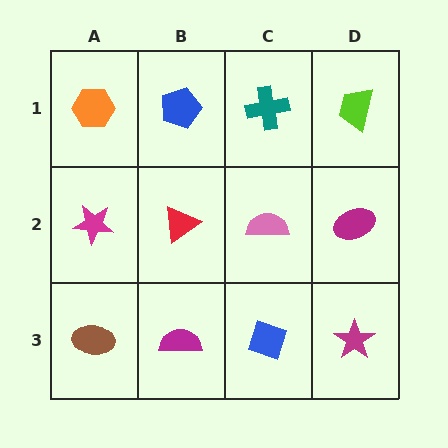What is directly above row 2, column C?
A teal cross.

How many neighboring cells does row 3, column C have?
3.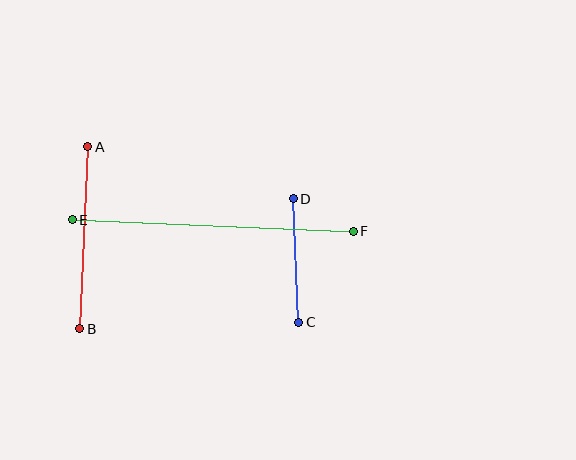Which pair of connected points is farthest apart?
Points E and F are farthest apart.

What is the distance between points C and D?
The distance is approximately 123 pixels.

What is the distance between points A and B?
The distance is approximately 182 pixels.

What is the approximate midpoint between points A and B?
The midpoint is at approximately (84, 238) pixels.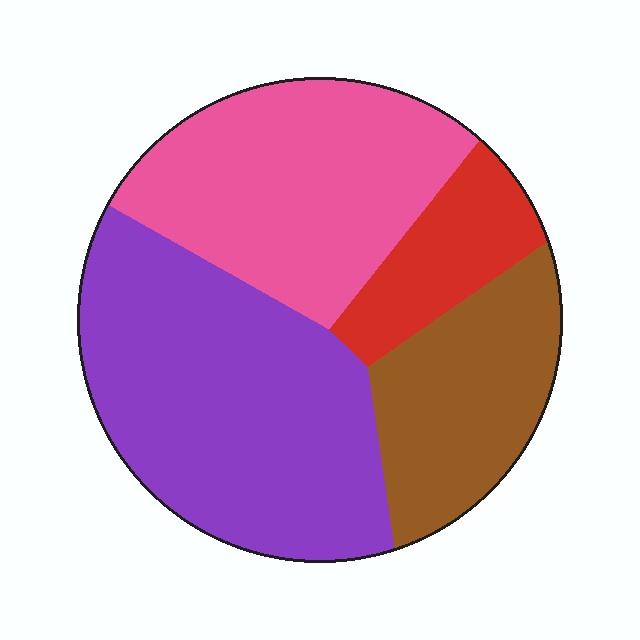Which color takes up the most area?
Purple, at roughly 40%.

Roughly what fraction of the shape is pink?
Pink covers 30% of the shape.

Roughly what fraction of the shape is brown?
Brown takes up about one fifth (1/5) of the shape.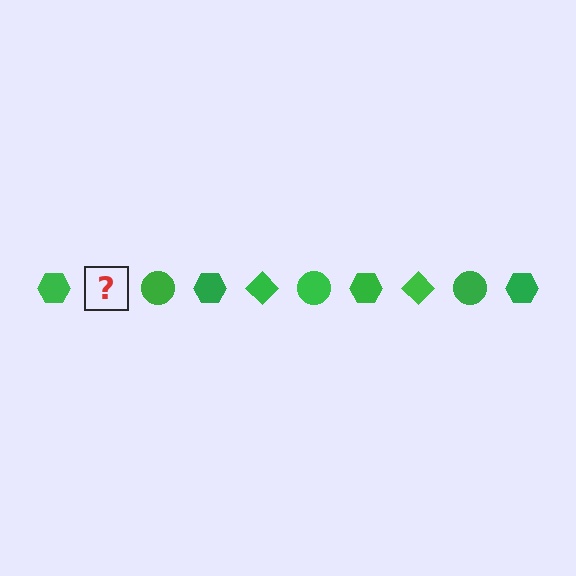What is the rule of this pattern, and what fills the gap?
The rule is that the pattern cycles through hexagon, diamond, circle shapes in green. The gap should be filled with a green diamond.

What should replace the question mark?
The question mark should be replaced with a green diamond.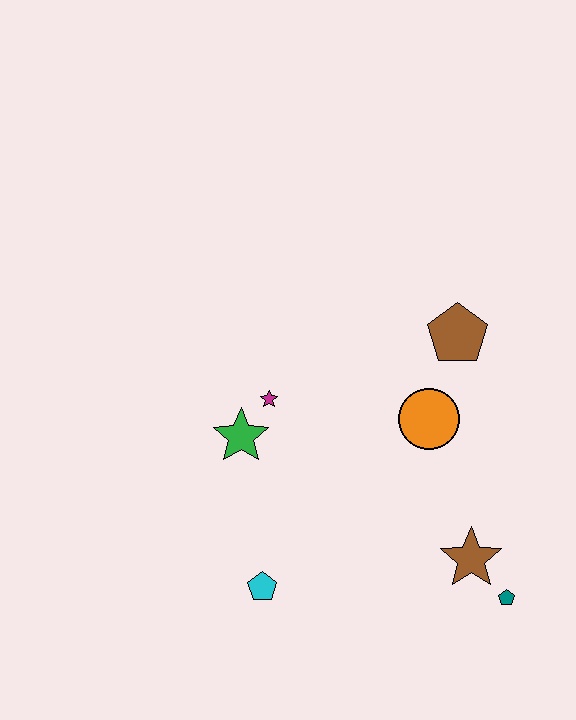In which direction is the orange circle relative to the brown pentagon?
The orange circle is below the brown pentagon.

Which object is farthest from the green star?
The teal pentagon is farthest from the green star.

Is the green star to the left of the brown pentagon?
Yes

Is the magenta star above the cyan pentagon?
Yes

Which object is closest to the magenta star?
The green star is closest to the magenta star.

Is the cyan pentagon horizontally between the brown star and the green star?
Yes